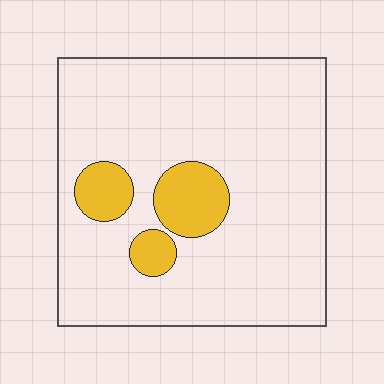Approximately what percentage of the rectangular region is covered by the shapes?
Approximately 15%.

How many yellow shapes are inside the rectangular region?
3.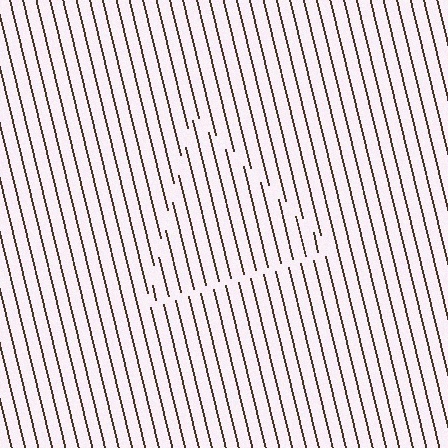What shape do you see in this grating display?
An illusory triangle. The interior of the shape contains the same grating, shifted by half a period — the contour is defined by the phase discontinuity where line-ends from the inner and outer gratings abut.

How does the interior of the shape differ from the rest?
The interior of the shape contains the same grating, shifted by half a period — the contour is defined by the phase discontinuity where line-ends from the inner and outer gratings abut.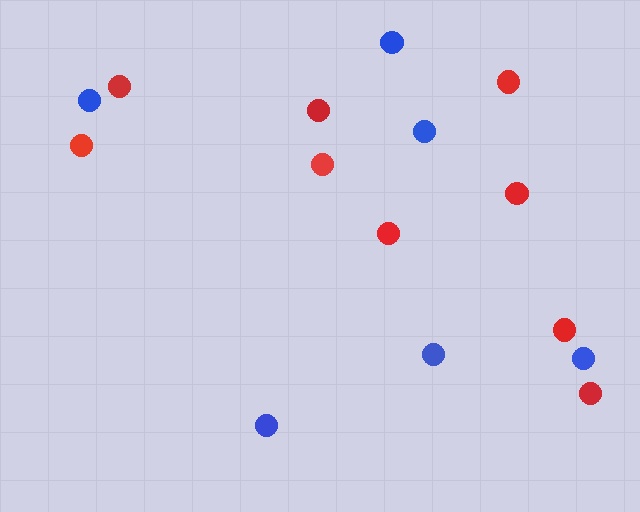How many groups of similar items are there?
There are 2 groups: one group of red circles (9) and one group of blue circles (6).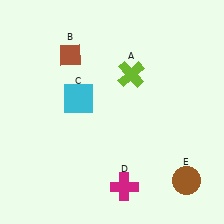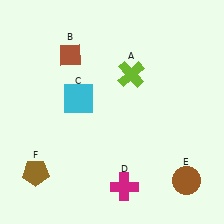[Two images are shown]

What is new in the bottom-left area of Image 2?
A brown pentagon (F) was added in the bottom-left area of Image 2.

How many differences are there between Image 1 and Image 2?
There is 1 difference between the two images.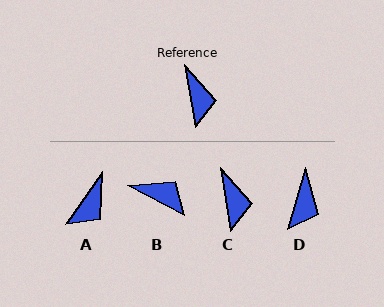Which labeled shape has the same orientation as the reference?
C.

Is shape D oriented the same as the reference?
No, it is off by about 26 degrees.